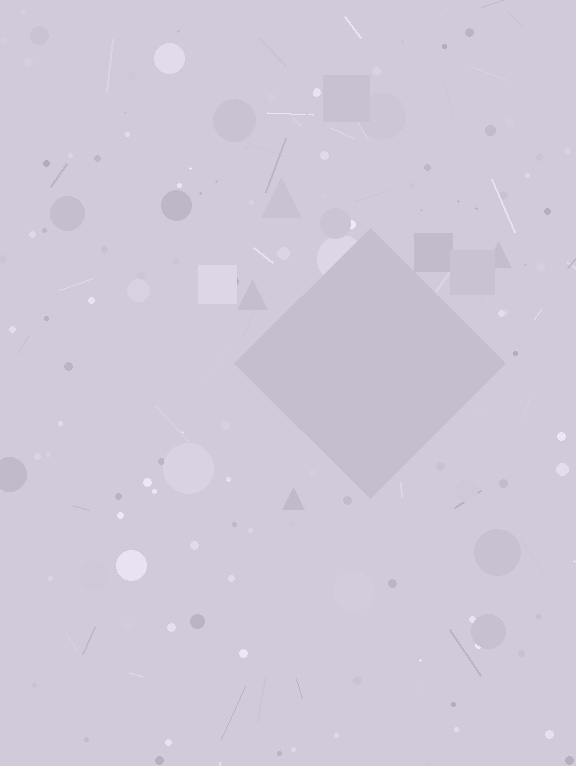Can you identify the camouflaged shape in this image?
The camouflaged shape is a diamond.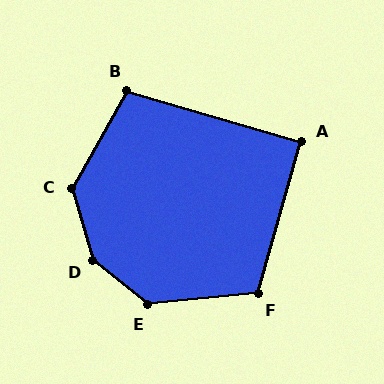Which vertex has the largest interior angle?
D, at approximately 145 degrees.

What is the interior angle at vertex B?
Approximately 103 degrees (obtuse).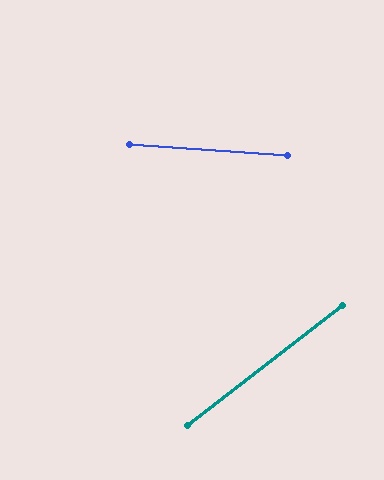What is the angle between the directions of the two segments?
Approximately 42 degrees.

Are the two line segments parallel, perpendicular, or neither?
Neither parallel nor perpendicular — they differ by about 42°.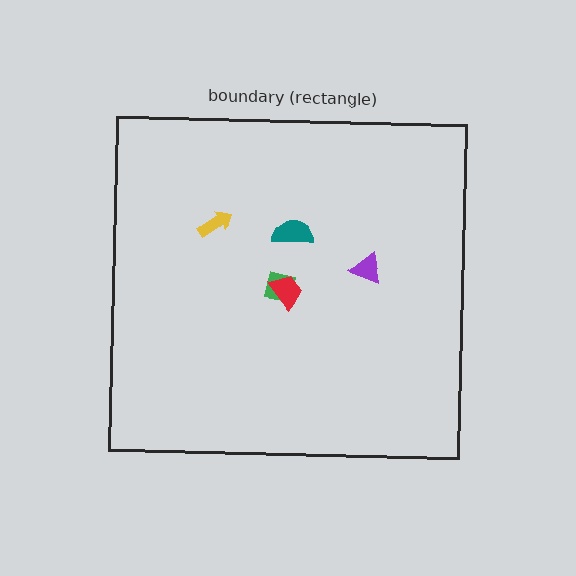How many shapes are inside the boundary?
5 inside, 0 outside.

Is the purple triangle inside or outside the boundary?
Inside.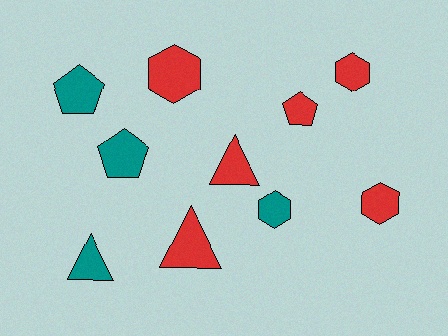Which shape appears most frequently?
Hexagon, with 4 objects.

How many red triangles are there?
There are 2 red triangles.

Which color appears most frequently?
Red, with 6 objects.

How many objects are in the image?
There are 10 objects.